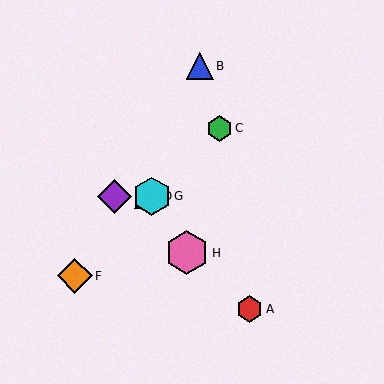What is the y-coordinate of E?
Object E is at y≈196.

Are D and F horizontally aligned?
No, D is at y≈196 and F is at y≈276.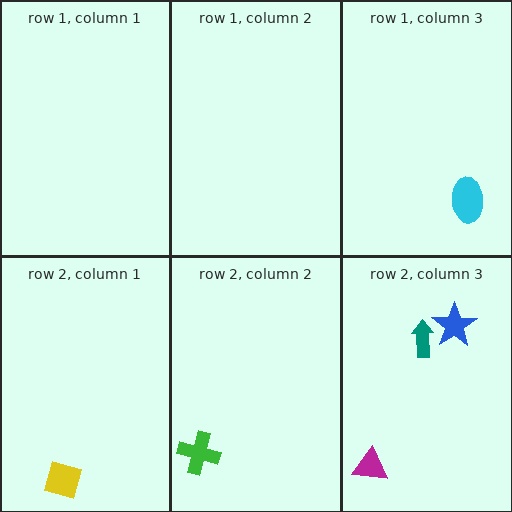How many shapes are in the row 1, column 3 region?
1.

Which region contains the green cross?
The row 2, column 2 region.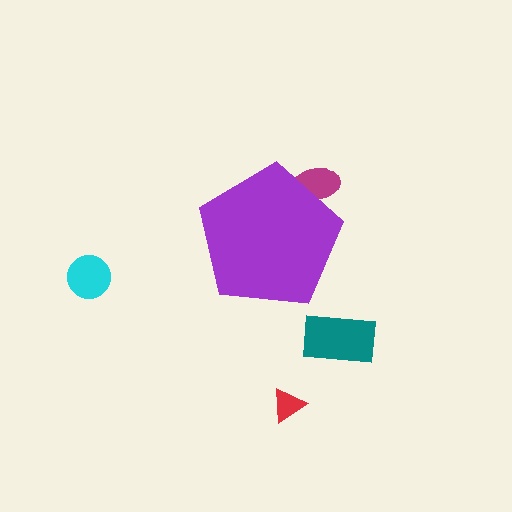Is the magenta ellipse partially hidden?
Yes, the magenta ellipse is partially hidden behind the purple pentagon.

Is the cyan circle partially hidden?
No, the cyan circle is fully visible.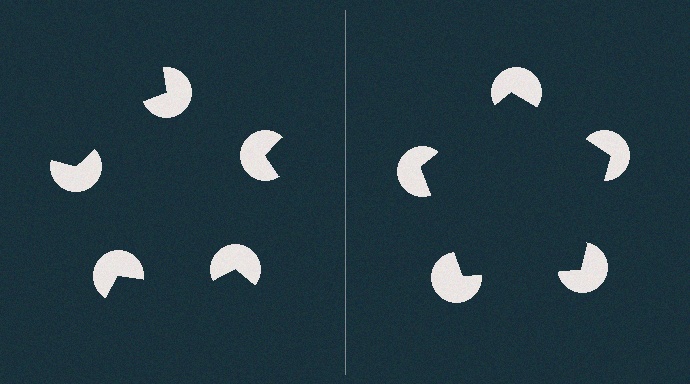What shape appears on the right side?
An illusory pentagon.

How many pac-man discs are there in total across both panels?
10 — 5 on each side.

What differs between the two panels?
The pac-man discs are positioned identically on both sides; only the wedge orientations differ. On the right they align to a pentagon; on the left they are misaligned.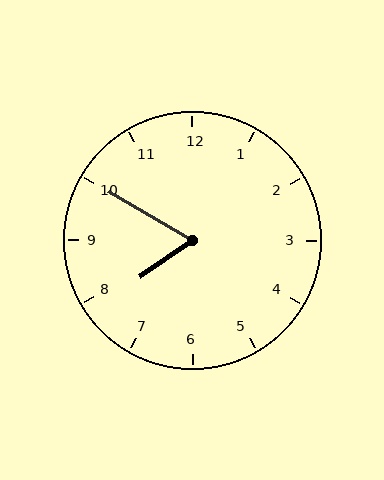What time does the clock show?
7:50.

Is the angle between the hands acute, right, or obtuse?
It is acute.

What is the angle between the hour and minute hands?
Approximately 65 degrees.